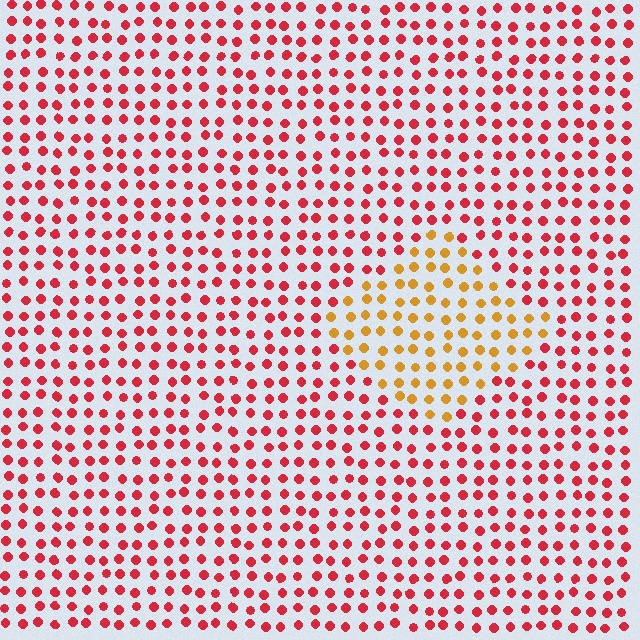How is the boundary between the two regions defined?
The boundary is defined purely by a slight shift in hue (about 46 degrees). Spacing, size, and orientation are identical on both sides.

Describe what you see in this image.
The image is filled with small red elements in a uniform arrangement. A diamond-shaped region is visible where the elements are tinted to a slightly different hue, forming a subtle color boundary.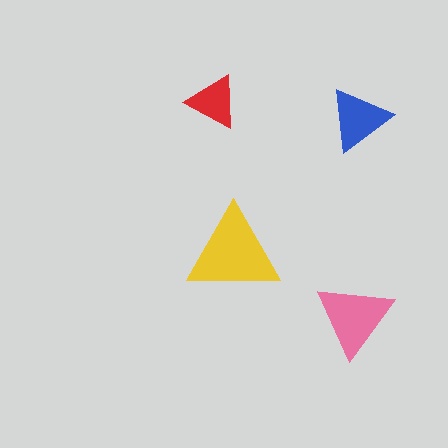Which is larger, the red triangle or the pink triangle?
The pink one.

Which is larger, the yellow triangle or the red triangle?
The yellow one.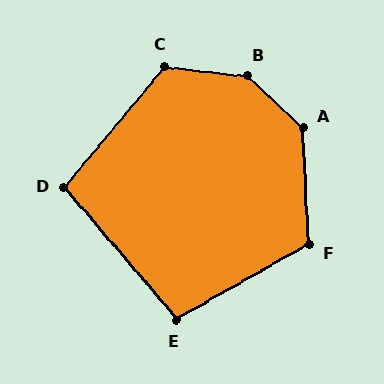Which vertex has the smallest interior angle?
D, at approximately 99 degrees.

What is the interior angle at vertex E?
Approximately 101 degrees (obtuse).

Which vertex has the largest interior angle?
B, at approximately 144 degrees.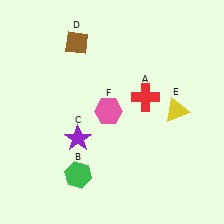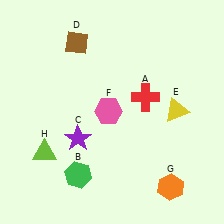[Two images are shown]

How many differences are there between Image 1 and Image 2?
There are 2 differences between the two images.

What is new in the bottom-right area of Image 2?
An orange hexagon (G) was added in the bottom-right area of Image 2.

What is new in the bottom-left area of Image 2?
A lime triangle (H) was added in the bottom-left area of Image 2.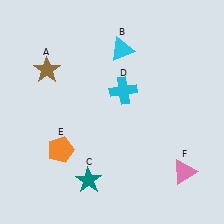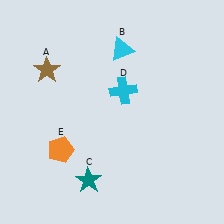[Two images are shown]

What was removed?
The pink triangle (F) was removed in Image 2.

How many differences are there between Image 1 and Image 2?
There is 1 difference between the two images.